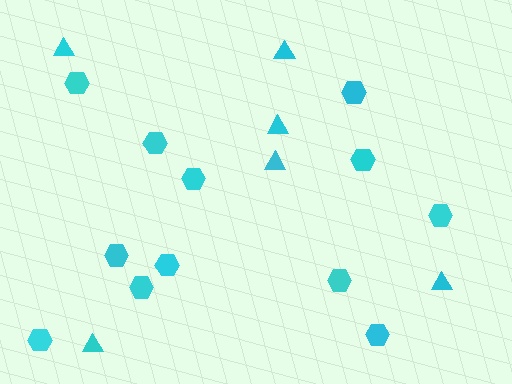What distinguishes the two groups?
There are 2 groups: one group of hexagons (12) and one group of triangles (6).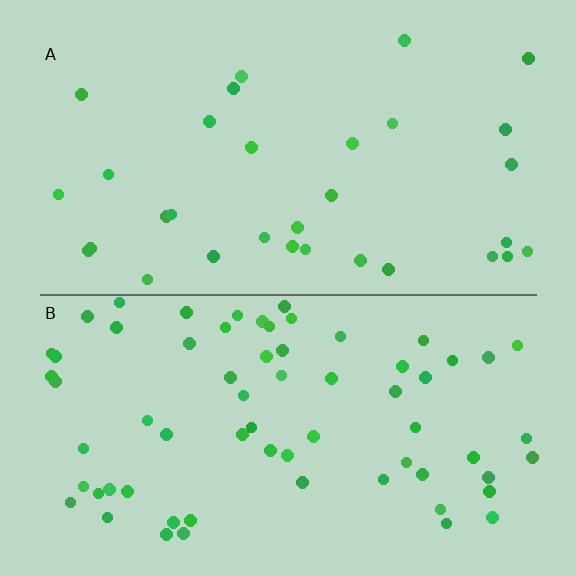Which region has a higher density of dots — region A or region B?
B (the bottom).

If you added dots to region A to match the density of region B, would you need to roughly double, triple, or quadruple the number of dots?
Approximately double.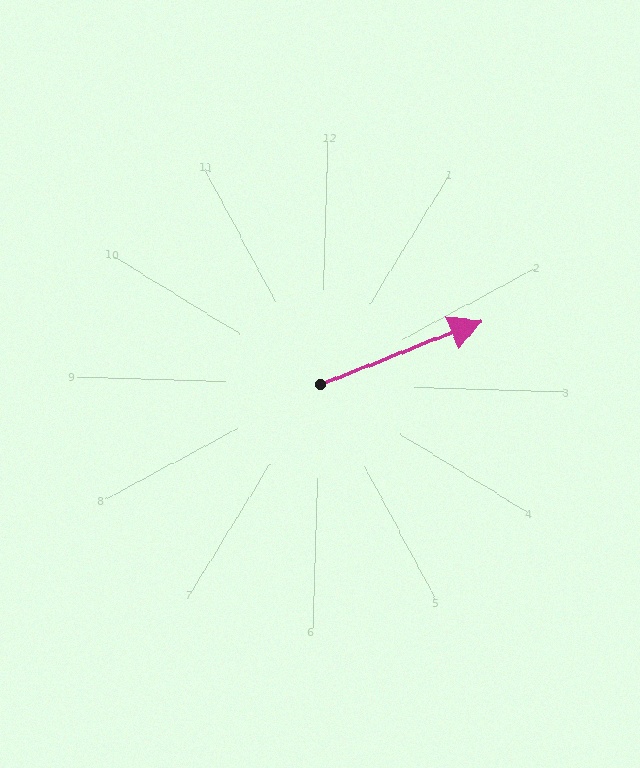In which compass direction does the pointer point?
Northeast.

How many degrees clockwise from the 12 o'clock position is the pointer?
Approximately 67 degrees.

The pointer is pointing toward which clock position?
Roughly 2 o'clock.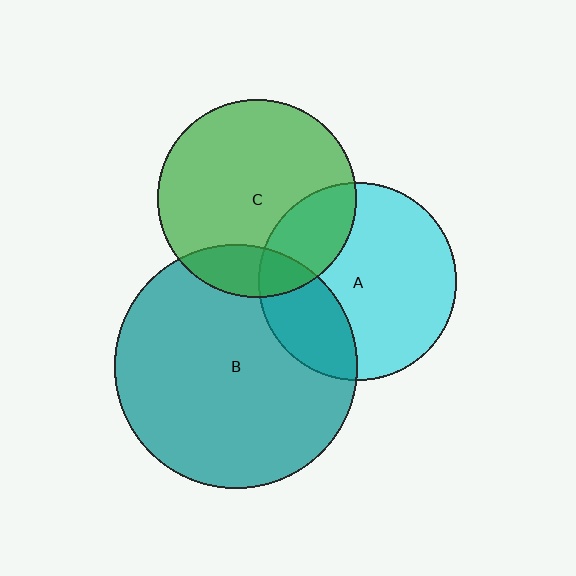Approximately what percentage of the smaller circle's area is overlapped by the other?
Approximately 25%.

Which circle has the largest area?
Circle B (teal).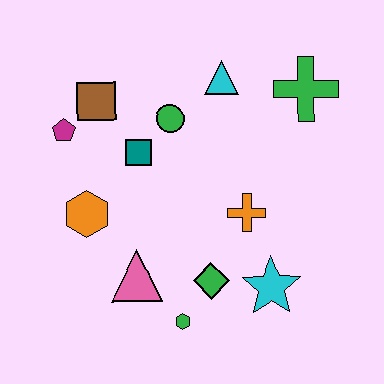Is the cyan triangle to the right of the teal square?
Yes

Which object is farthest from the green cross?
The green hexagon is farthest from the green cross.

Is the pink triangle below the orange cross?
Yes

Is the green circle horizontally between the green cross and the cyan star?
No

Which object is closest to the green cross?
The cyan triangle is closest to the green cross.